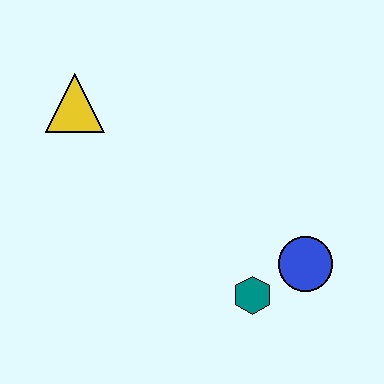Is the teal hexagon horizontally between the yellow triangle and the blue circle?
Yes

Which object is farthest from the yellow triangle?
The blue circle is farthest from the yellow triangle.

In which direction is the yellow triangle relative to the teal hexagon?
The yellow triangle is above the teal hexagon.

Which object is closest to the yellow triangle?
The teal hexagon is closest to the yellow triangle.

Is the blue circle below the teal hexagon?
No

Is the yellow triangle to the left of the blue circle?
Yes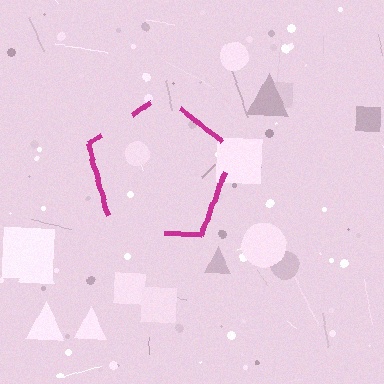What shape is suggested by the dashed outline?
The dashed outline suggests a pentagon.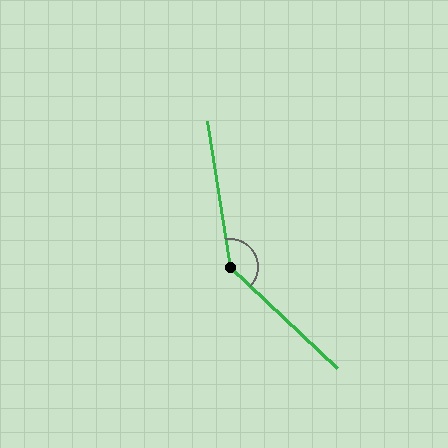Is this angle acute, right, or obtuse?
It is obtuse.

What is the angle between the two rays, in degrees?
Approximately 142 degrees.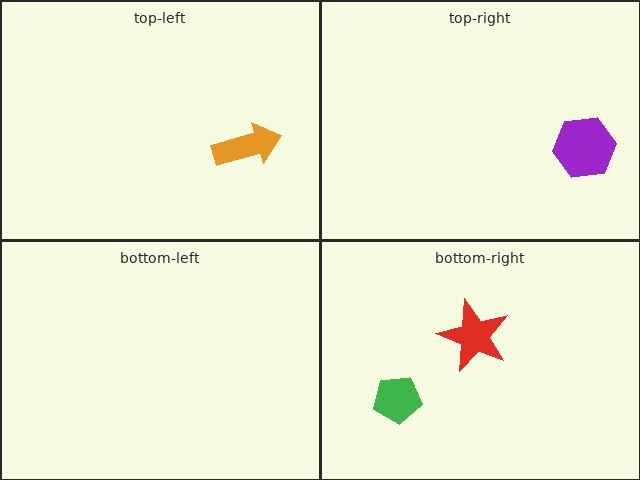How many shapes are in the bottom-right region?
2.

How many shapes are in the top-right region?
1.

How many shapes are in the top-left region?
1.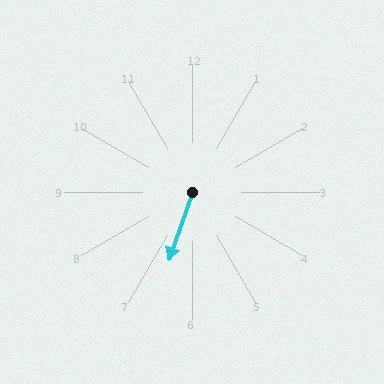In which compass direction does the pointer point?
South.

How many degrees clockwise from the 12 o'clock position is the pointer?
Approximately 199 degrees.